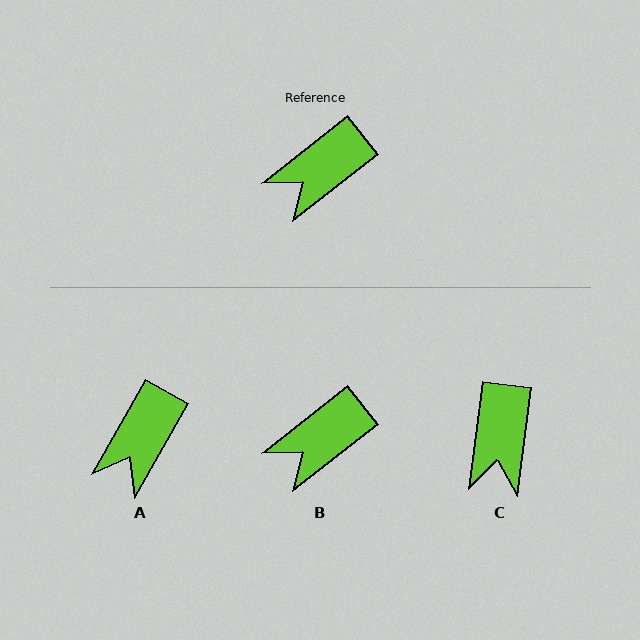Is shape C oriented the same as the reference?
No, it is off by about 45 degrees.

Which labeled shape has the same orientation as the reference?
B.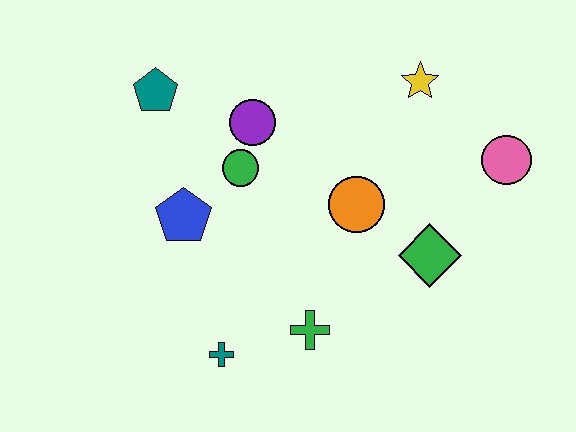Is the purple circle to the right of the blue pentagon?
Yes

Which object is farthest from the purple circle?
The pink circle is farthest from the purple circle.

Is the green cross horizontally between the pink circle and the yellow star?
No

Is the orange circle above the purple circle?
No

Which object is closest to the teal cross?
The green cross is closest to the teal cross.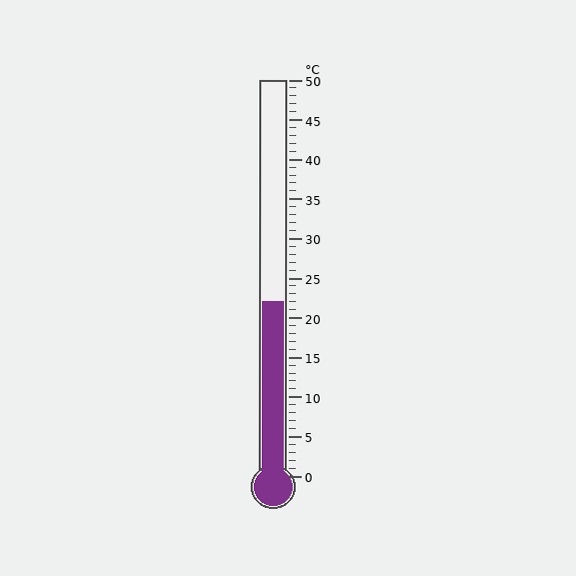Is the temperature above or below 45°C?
The temperature is below 45°C.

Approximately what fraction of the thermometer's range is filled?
The thermometer is filled to approximately 45% of its range.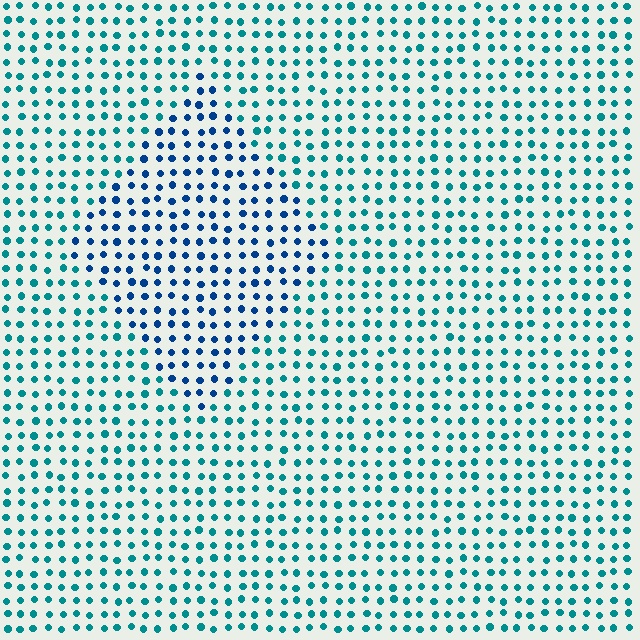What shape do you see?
I see a diamond.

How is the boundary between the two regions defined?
The boundary is defined purely by a slight shift in hue (about 34 degrees). Spacing, size, and orientation are identical on both sides.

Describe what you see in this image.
The image is filled with small teal elements in a uniform arrangement. A diamond-shaped region is visible where the elements are tinted to a slightly different hue, forming a subtle color boundary.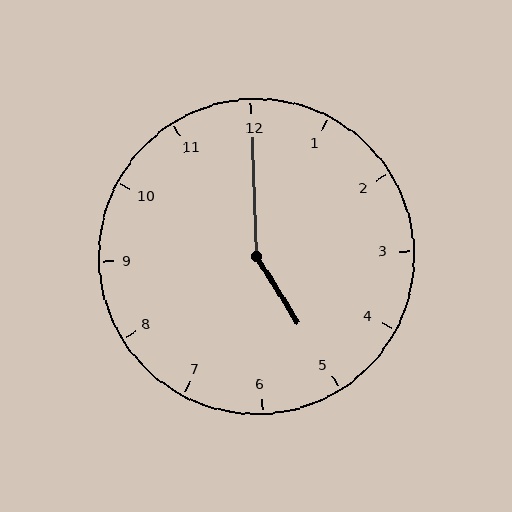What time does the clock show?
5:00.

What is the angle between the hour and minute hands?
Approximately 150 degrees.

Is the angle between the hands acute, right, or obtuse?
It is obtuse.